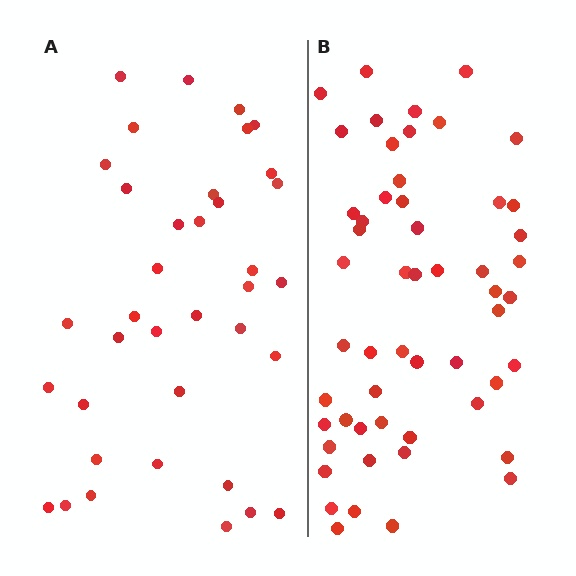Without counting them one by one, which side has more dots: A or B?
Region B (the right region) has more dots.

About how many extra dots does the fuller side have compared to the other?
Region B has approximately 15 more dots than region A.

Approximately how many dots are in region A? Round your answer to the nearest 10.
About 40 dots. (The exact count is 37, which rounds to 40.)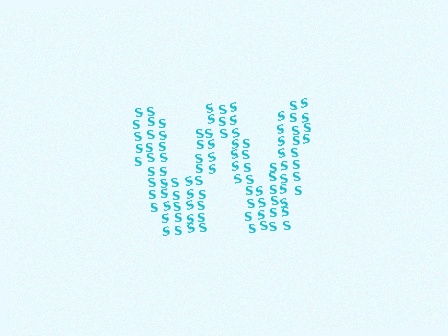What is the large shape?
The large shape is the letter W.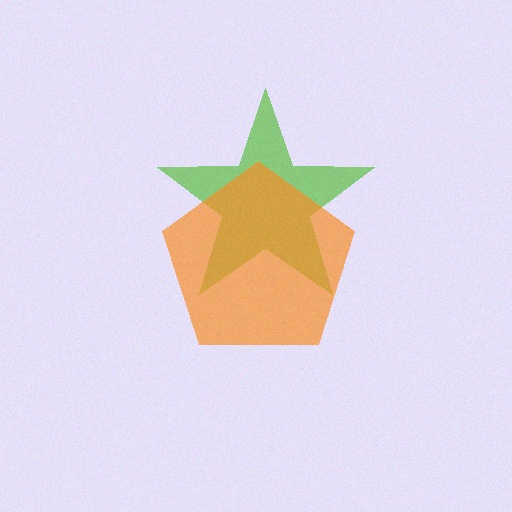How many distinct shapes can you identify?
There are 2 distinct shapes: a lime star, an orange pentagon.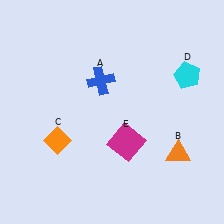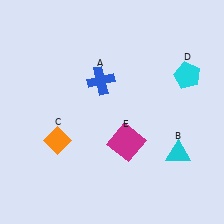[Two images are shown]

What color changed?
The triangle (B) changed from orange in Image 1 to cyan in Image 2.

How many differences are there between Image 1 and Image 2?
There is 1 difference between the two images.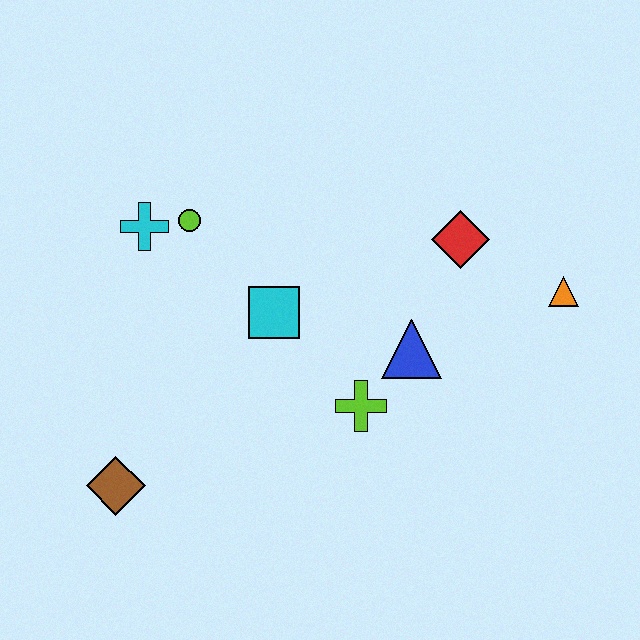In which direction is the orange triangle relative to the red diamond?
The orange triangle is to the right of the red diamond.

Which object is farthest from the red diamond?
The brown diamond is farthest from the red diamond.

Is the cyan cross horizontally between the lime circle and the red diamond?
No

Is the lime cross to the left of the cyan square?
No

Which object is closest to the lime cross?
The blue triangle is closest to the lime cross.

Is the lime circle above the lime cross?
Yes